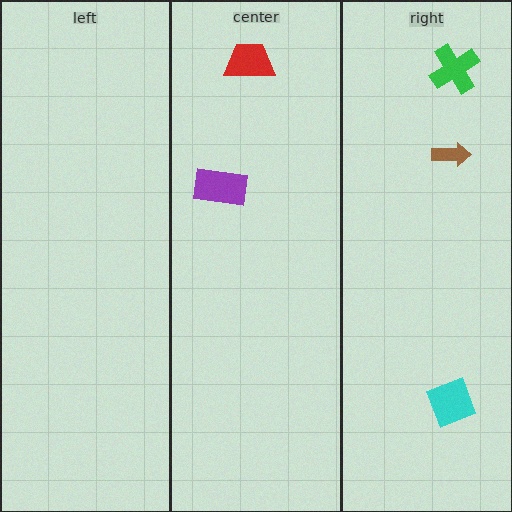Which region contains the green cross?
The right region.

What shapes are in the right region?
The cyan diamond, the brown arrow, the green cross.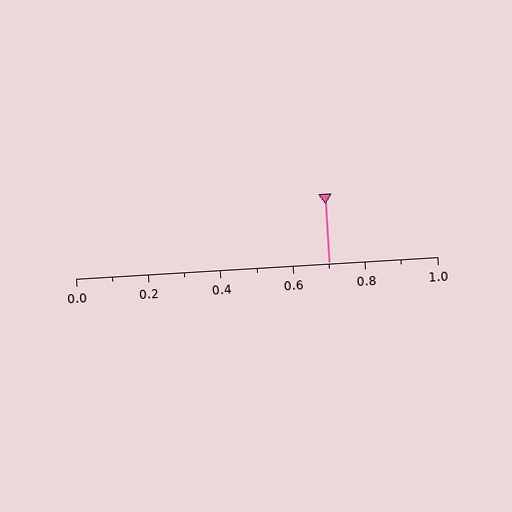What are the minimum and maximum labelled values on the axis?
The axis runs from 0.0 to 1.0.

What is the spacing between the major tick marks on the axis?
The major ticks are spaced 0.2 apart.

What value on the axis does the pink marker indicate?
The marker indicates approximately 0.7.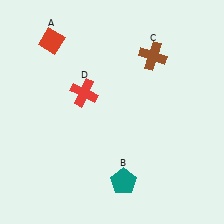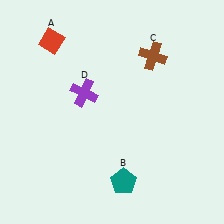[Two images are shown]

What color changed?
The cross (D) changed from red in Image 1 to purple in Image 2.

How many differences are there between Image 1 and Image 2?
There is 1 difference between the two images.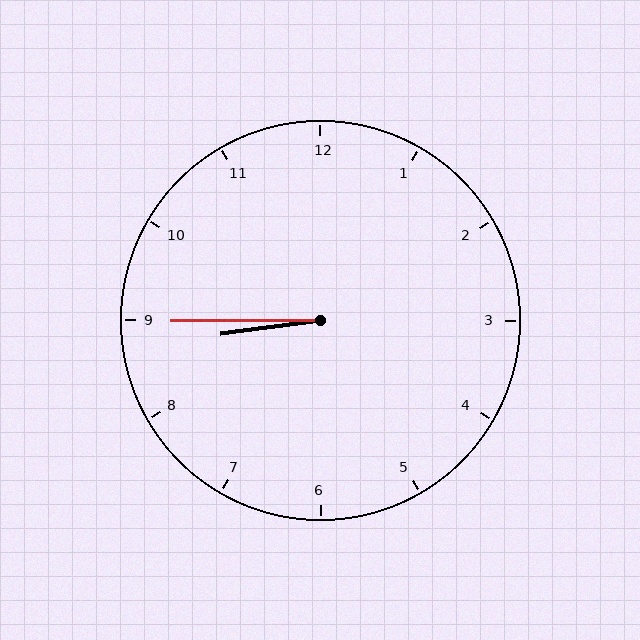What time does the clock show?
8:45.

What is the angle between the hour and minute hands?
Approximately 8 degrees.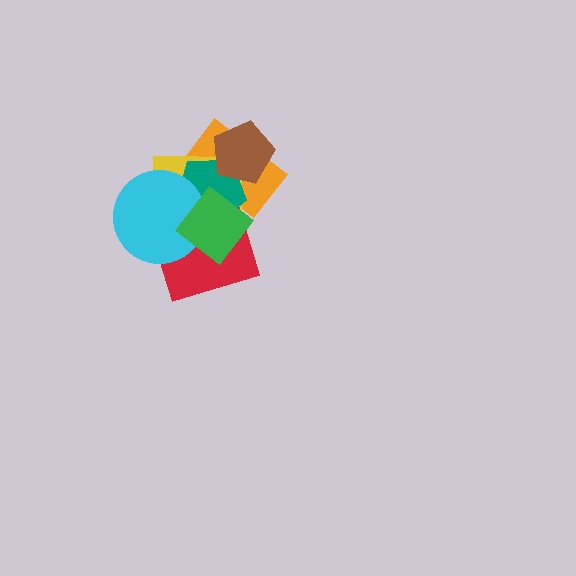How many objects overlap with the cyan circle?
4 objects overlap with the cyan circle.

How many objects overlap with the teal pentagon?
6 objects overlap with the teal pentagon.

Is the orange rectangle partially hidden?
Yes, it is partially covered by another shape.